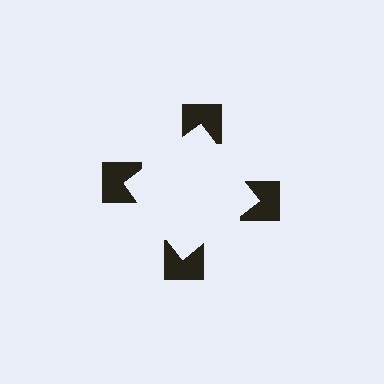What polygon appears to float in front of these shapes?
An illusory square — its edges are inferred from the aligned wedge cuts in the notched squares, not physically drawn.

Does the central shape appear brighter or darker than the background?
It typically appears slightly brighter than the background, even though no actual brightness change is drawn.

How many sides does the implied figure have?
4 sides.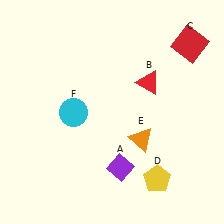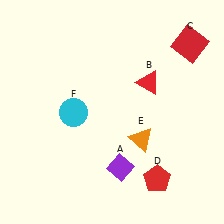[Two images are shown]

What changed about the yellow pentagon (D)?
In Image 1, D is yellow. In Image 2, it changed to red.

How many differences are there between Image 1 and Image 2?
There is 1 difference between the two images.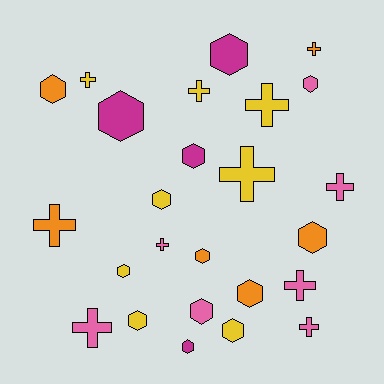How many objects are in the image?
There are 25 objects.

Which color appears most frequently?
Yellow, with 8 objects.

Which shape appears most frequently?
Hexagon, with 14 objects.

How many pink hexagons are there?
There are 2 pink hexagons.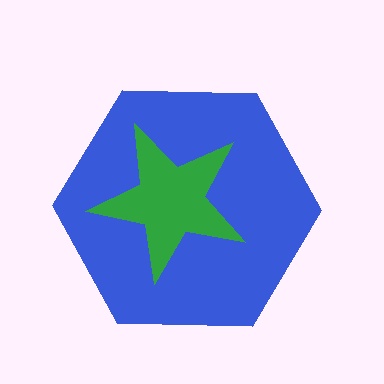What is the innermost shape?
The green star.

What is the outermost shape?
The blue hexagon.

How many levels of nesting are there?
2.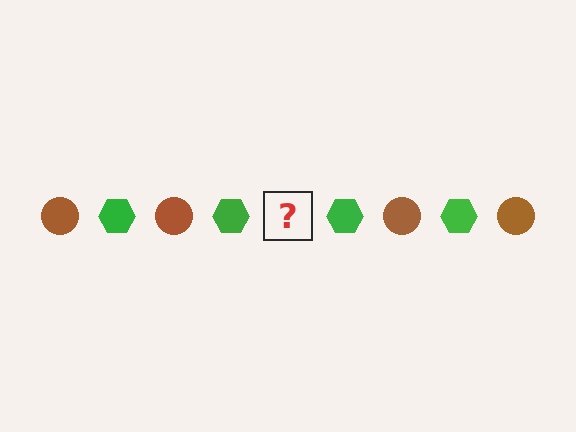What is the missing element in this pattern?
The missing element is a brown circle.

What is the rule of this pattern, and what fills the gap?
The rule is that the pattern alternates between brown circle and green hexagon. The gap should be filled with a brown circle.